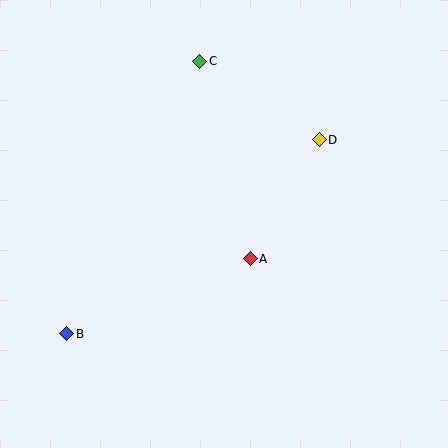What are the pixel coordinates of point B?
Point B is at (67, 334).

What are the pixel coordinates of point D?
Point D is at (319, 140).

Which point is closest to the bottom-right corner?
Point A is closest to the bottom-right corner.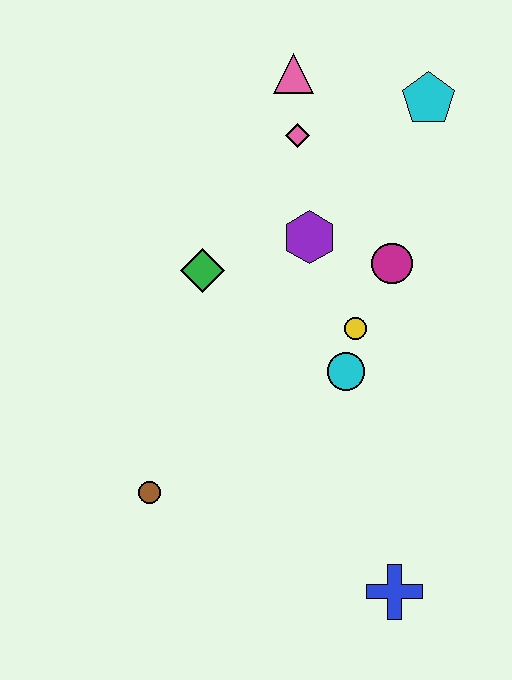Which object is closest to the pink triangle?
The pink diamond is closest to the pink triangle.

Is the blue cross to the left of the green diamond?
No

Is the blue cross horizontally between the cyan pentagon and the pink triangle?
Yes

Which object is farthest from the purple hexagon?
The blue cross is farthest from the purple hexagon.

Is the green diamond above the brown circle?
Yes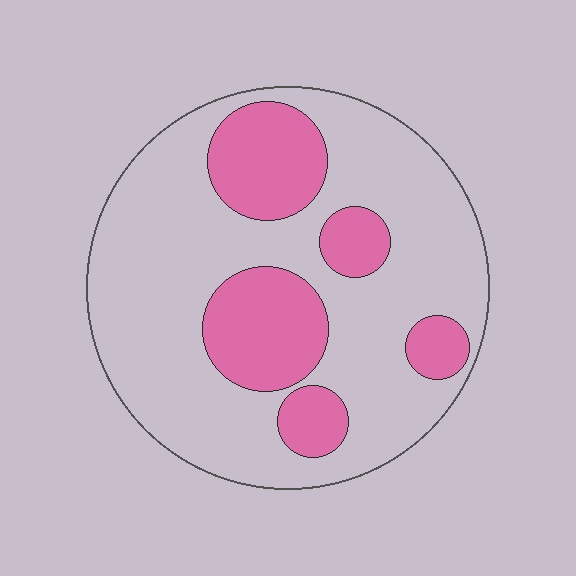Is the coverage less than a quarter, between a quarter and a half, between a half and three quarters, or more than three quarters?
Between a quarter and a half.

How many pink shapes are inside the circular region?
5.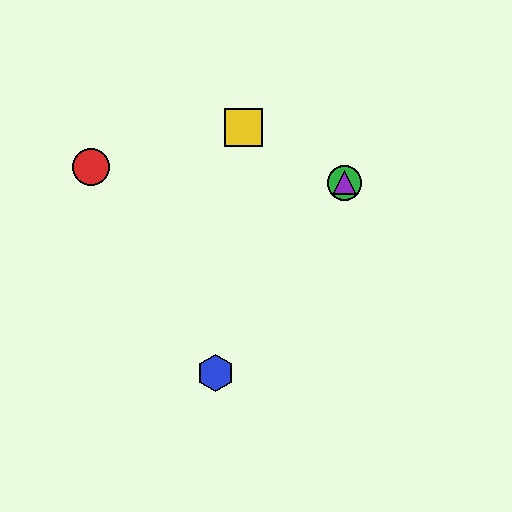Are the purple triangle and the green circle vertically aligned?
Yes, both are at x≈345.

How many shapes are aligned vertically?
2 shapes (the green circle, the purple triangle) are aligned vertically.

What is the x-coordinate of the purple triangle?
The purple triangle is at x≈345.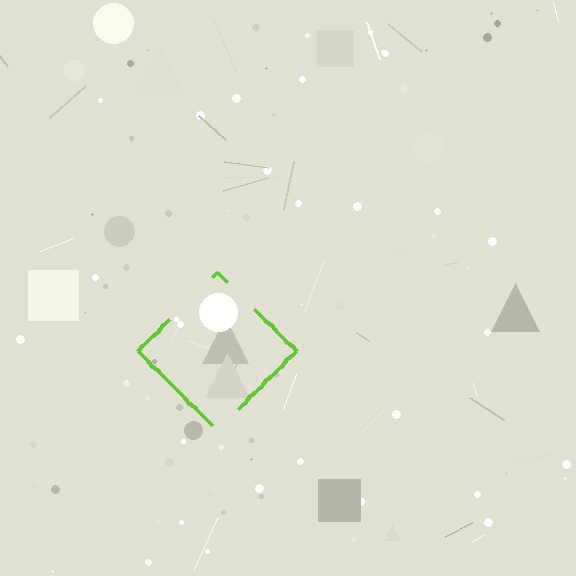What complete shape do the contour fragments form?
The contour fragments form a diamond.